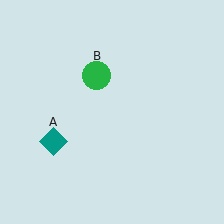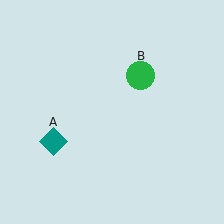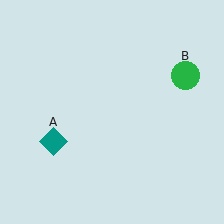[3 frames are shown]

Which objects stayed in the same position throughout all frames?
Teal diamond (object A) remained stationary.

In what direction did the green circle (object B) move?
The green circle (object B) moved right.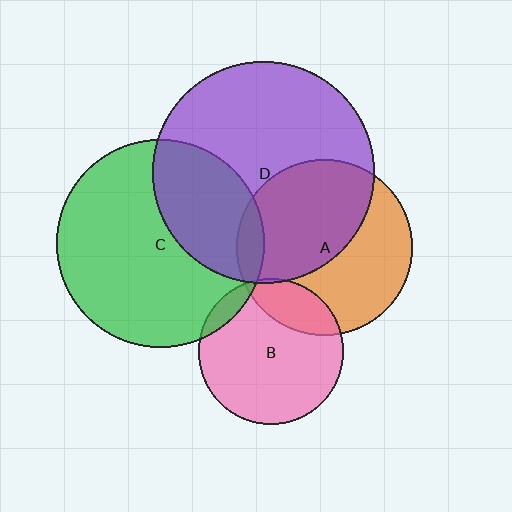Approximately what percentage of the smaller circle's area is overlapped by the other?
Approximately 5%.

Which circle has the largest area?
Circle D (purple).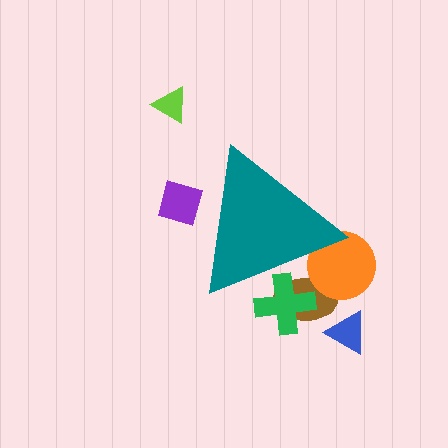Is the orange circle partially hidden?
Yes, the orange circle is partially hidden behind the teal triangle.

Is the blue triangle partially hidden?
No, the blue triangle is fully visible.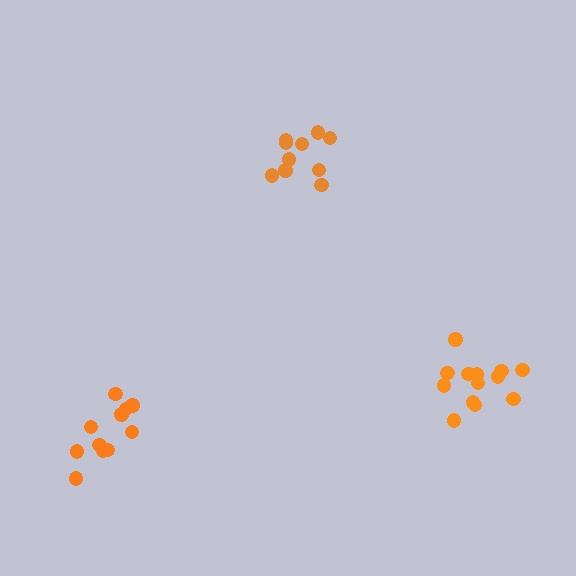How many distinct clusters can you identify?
There are 3 distinct clusters.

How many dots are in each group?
Group 1: 13 dots, Group 2: 10 dots, Group 3: 11 dots (34 total).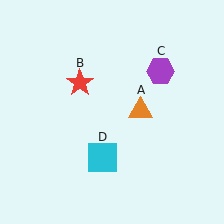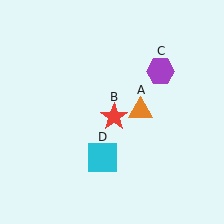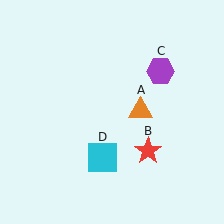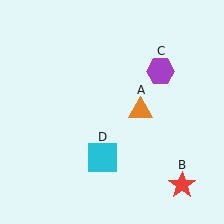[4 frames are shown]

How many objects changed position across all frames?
1 object changed position: red star (object B).